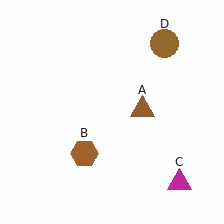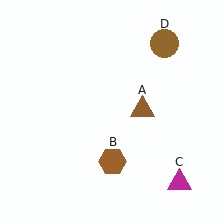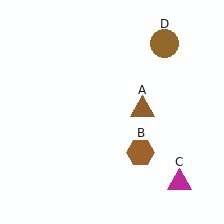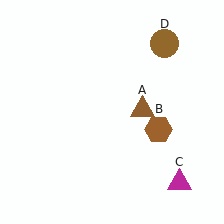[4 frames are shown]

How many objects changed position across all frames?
1 object changed position: brown hexagon (object B).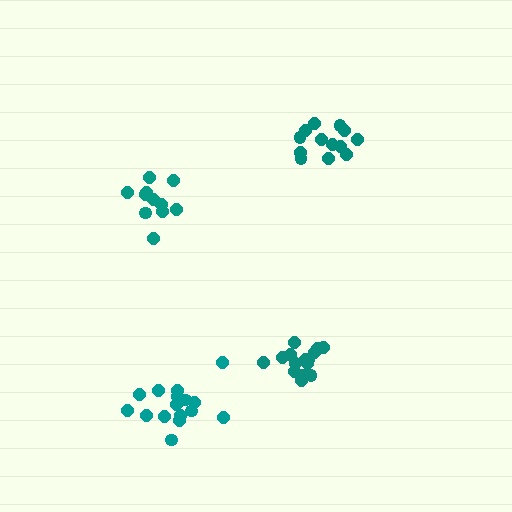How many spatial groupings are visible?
There are 4 spatial groupings.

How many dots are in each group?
Group 1: 11 dots, Group 2: 13 dots, Group 3: 16 dots, Group 4: 15 dots (55 total).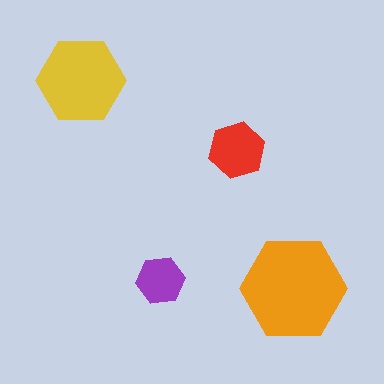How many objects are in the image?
There are 4 objects in the image.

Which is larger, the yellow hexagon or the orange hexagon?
The orange one.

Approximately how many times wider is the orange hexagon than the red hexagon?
About 2 times wider.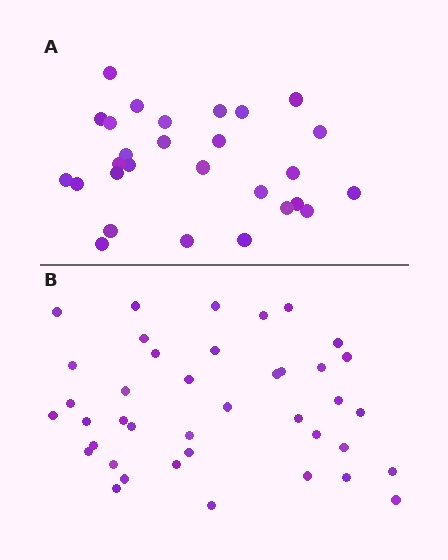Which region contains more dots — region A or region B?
Region B (the bottom region) has more dots.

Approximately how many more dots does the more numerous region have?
Region B has roughly 12 or so more dots than region A.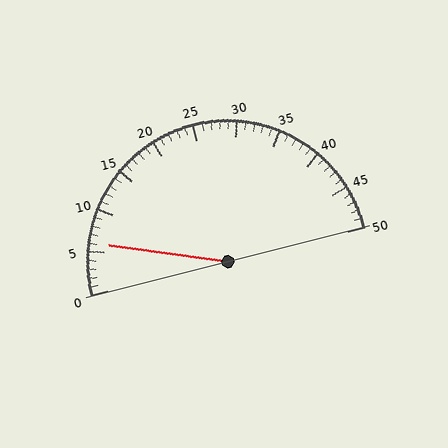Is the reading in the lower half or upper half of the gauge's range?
The reading is in the lower half of the range (0 to 50).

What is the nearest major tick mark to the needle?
The nearest major tick mark is 5.